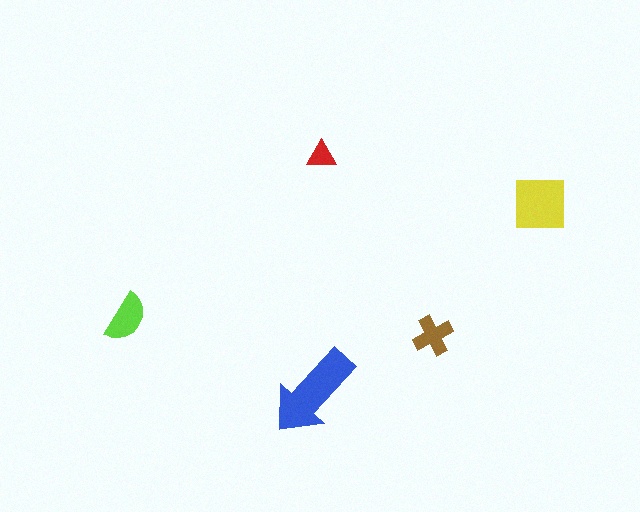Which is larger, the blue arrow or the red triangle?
The blue arrow.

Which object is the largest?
The blue arrow.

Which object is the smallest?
The red triangle.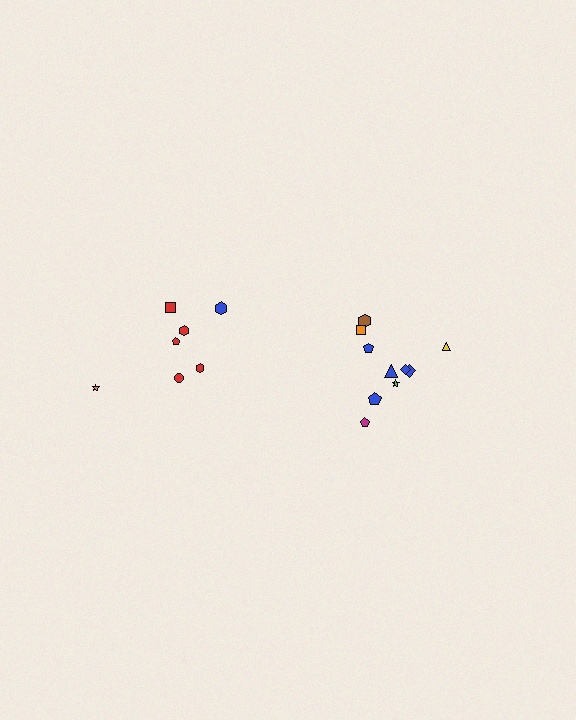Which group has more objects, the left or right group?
The right group.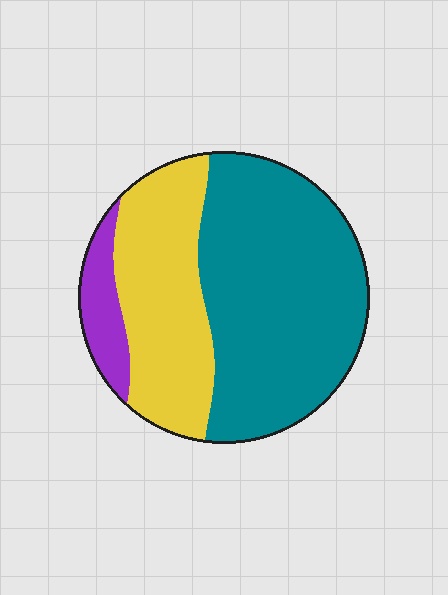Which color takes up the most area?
Teal, at roughly 60%.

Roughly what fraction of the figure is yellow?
Yellow covers around 35% of the figure.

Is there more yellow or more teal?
Teal.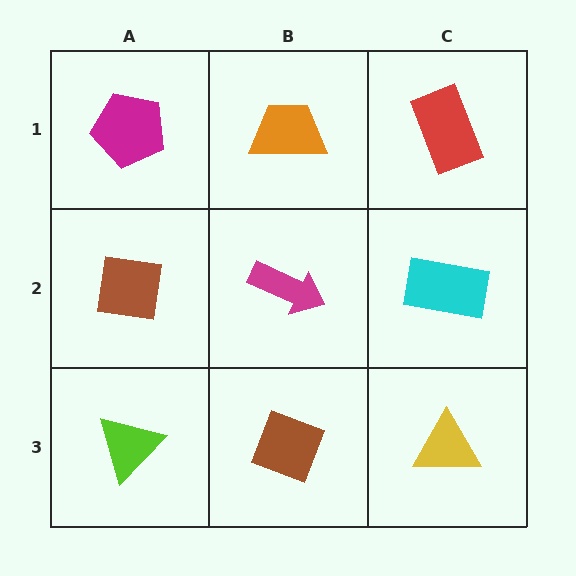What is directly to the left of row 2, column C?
A magenta arrow.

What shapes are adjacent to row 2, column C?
A red rectangle (row 1, column C), a yellow triangle (row 3, column C), a magenta arrow (row 2, column B).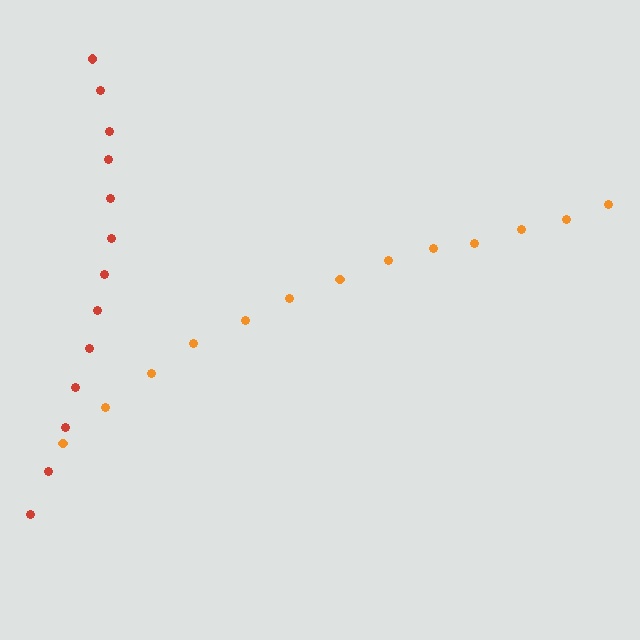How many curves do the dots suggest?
There are 2 distinct paths.